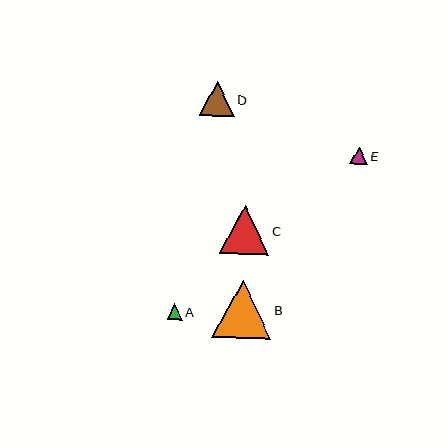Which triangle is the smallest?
Triangle A is the smallest with a size of approximately 15 pixels.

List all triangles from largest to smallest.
From largest to smallest: B, C, D, E, A.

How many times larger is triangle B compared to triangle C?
Triangle B is approximately 1.2 times the size of triangle C.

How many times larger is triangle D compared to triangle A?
Triangle D is approximately 2.2 times the size of triangle A.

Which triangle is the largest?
Triangle B is the largest with a size of approximately 58 pixels.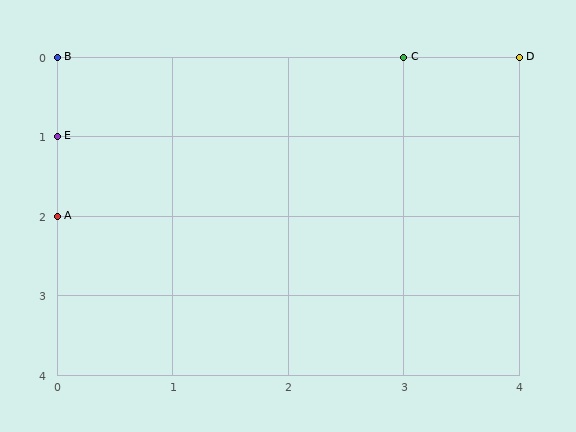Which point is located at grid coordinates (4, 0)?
Point D is at (4, 0).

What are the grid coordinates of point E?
Point E is at grid coordinates (0, 1).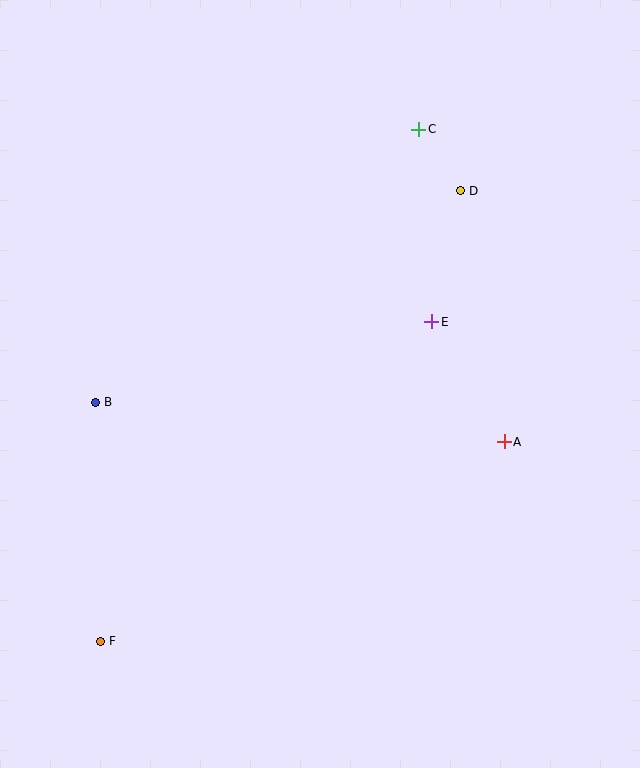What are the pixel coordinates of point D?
Point D is at (460, 191).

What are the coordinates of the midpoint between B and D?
The midpoint between B and D is at (278, 297).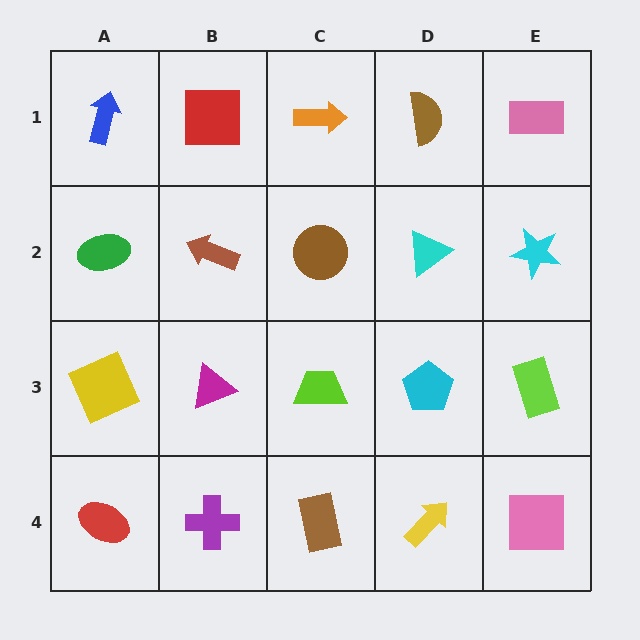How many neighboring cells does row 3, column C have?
4.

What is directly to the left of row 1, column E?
A brown semicircle.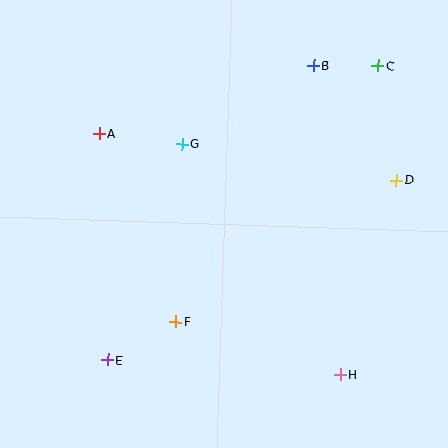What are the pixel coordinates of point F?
Point F is at (175, 322).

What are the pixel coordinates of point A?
Point A is at (99, 133).